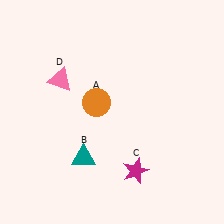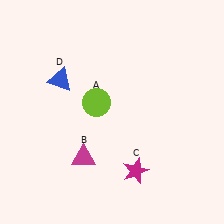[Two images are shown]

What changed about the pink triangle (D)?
In Image 1, D is pink. In Image 2, it changed to blue.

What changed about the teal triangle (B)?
In Image 1, B is teal. In Image 2, it changed to magenta.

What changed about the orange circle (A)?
In Image 1, A is orange. In Image 2, it changed to lime.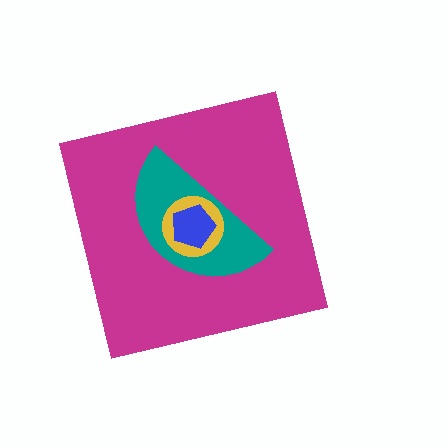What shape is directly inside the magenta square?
The teal semicircle.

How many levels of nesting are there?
4.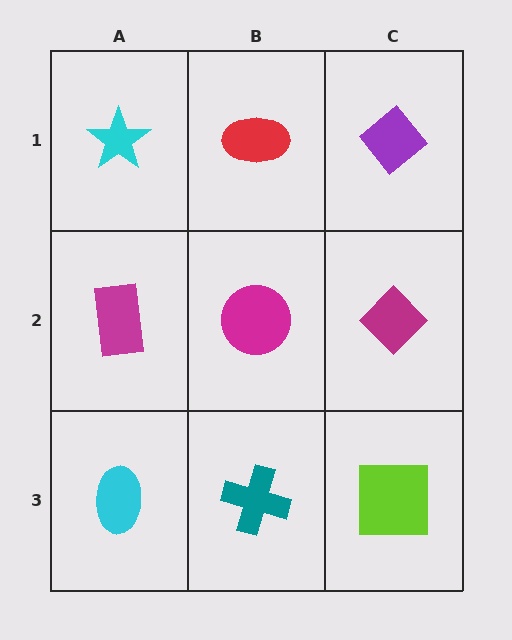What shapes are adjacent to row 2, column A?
A cyan star (row 1, column A), a cyan ellipse (row 3, column A), a magenta circle (row 2, column B).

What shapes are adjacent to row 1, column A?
A magenta rectangle (row 2, column A), a red ellipse (row 1, column B).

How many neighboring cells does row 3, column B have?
3.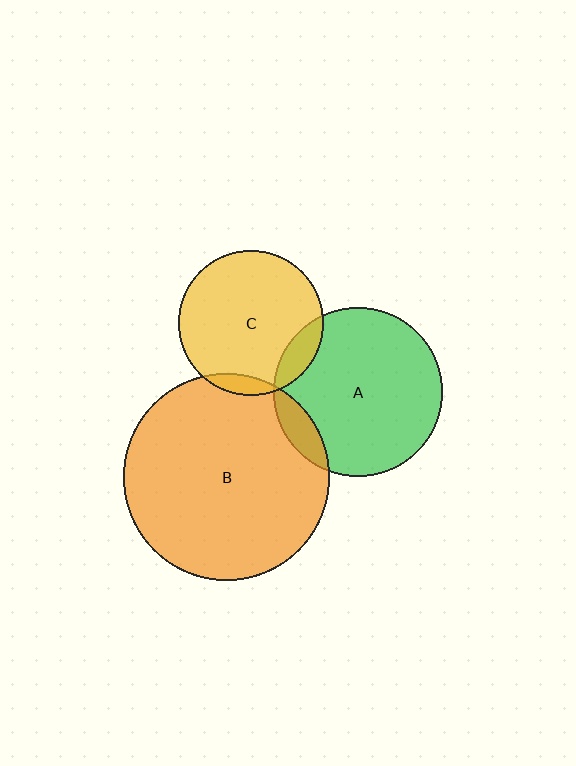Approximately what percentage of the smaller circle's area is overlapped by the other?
Approximately 5%.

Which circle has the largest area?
Circle B (orange).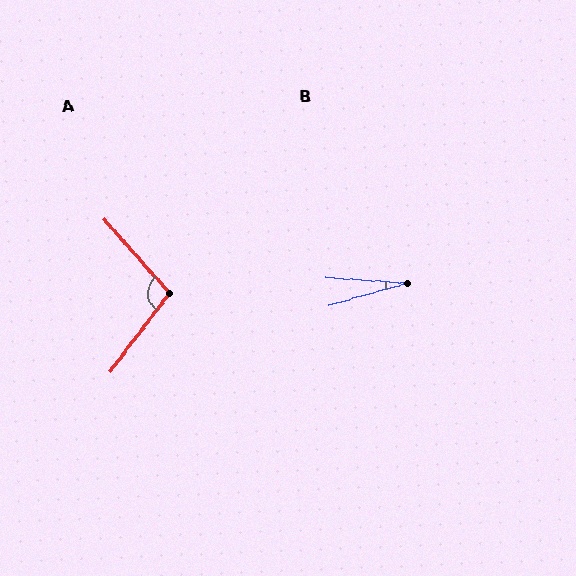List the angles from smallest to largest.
B (20°), A (101°).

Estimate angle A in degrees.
Approximately 101 degrees.